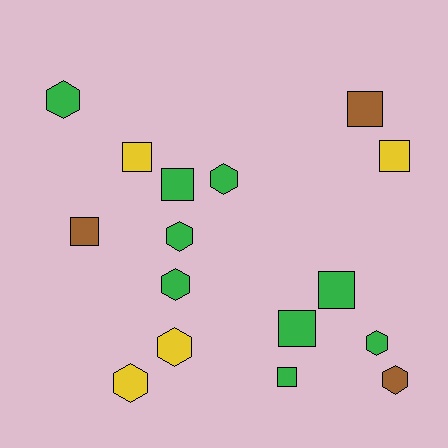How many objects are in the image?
There are 16 objects.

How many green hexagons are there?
There are 5 green hexagons.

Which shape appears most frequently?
Hexagon, with 8 objects.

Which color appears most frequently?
Green, with 9 objects.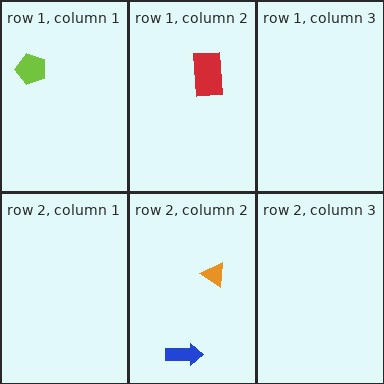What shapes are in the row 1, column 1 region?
The lime pentagon.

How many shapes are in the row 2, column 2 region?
2.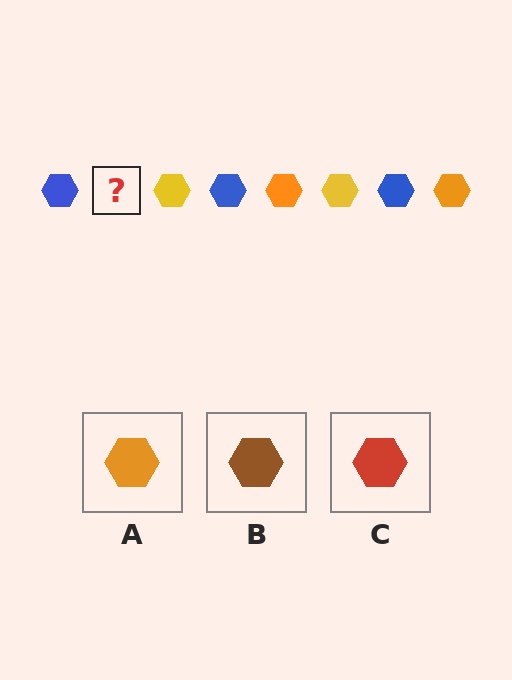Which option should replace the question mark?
Option A.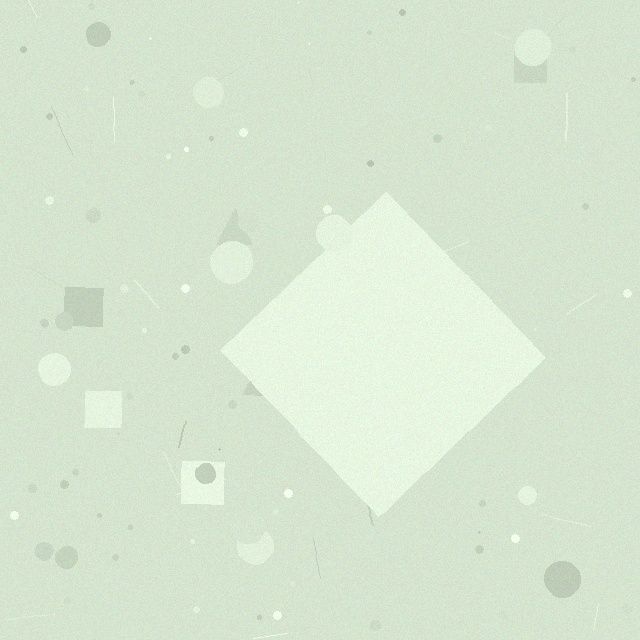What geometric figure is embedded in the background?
A diamond is embedded in the background.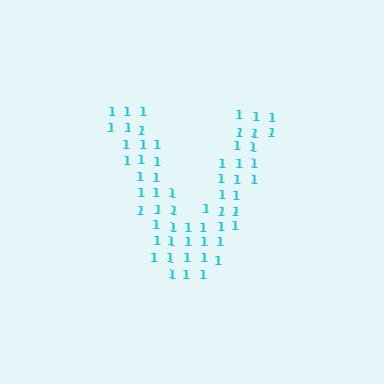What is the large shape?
The large shape is the letter V.